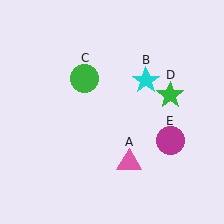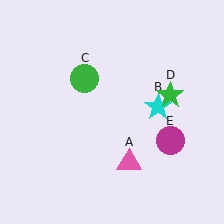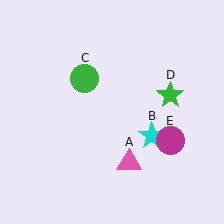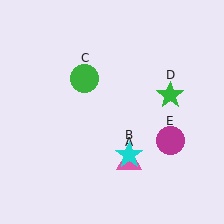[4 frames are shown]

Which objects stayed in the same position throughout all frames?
Pink triangle (object A) and green circle (object C) and green star (object D) and magenta circle (object E) remained stationary.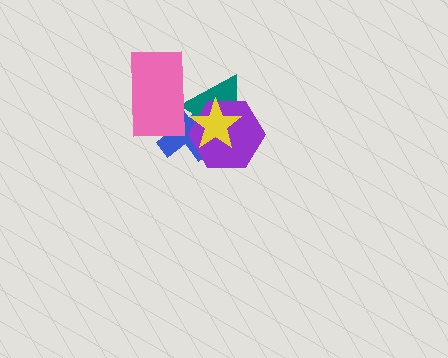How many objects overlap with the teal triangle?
4 objects overlap with the teal triangle.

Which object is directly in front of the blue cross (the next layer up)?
The teal triangle is directly in front of the blue cross.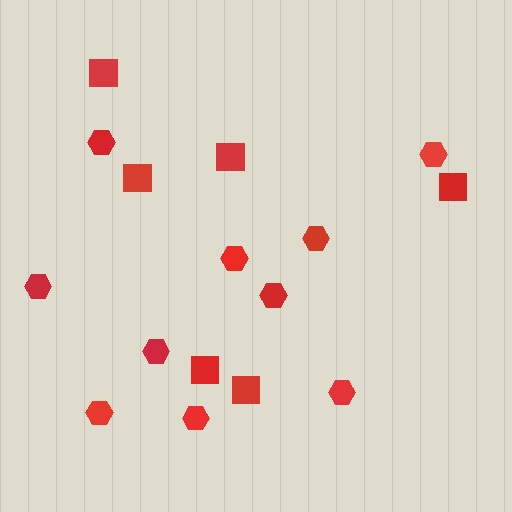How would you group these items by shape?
There are 2 groups: one group of hexagons (10) and one group of squares (6).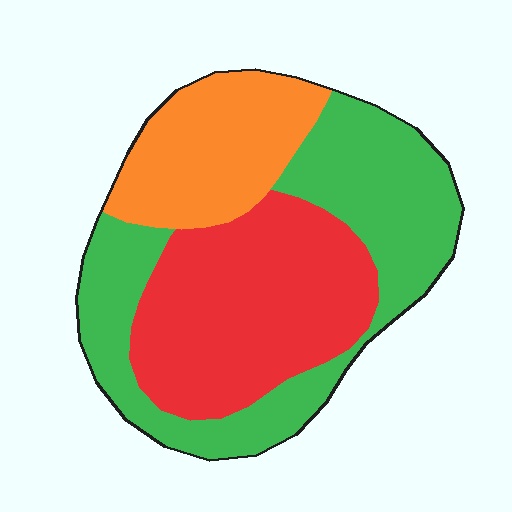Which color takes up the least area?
Orange, at roughly 20%.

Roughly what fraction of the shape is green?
Green takes up about two fifths (2/5) of the shape.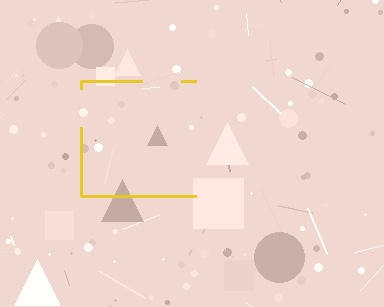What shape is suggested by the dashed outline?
The dashed outline suggests a square.